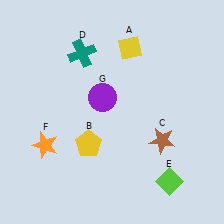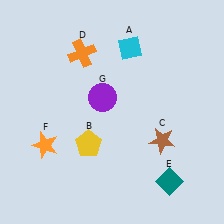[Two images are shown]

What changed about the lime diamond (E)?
In Image 1, E is lime. In Image 2, it changed to teal.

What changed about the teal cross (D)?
In Image 1, D is teal. In Image 2, it changed to orange.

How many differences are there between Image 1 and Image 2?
There are 3 differences between the two images.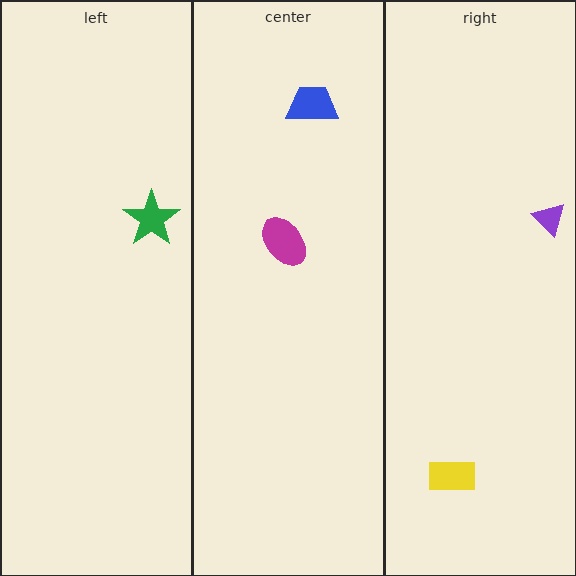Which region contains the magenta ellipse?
The center region.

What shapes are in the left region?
The green star.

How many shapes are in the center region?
2.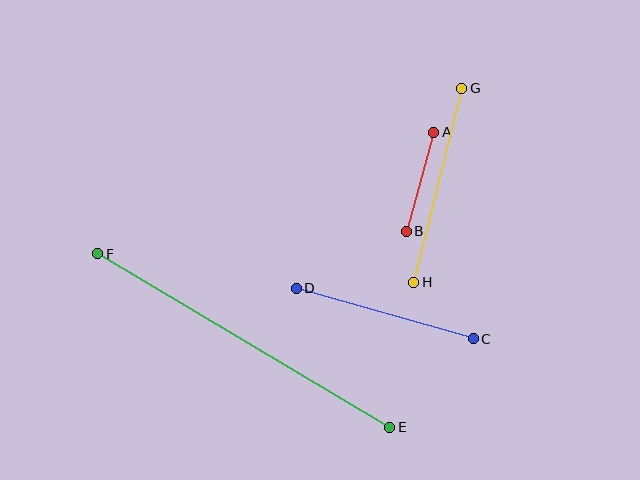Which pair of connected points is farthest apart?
Points E and F are farthest apart.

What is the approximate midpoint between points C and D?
The midpoint is at approximately (385, 313) pixels.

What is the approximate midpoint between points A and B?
The midpoint is at approximately (420, 182) pixels.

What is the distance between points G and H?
The distance is approximately 200 pixels.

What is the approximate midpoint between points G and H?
The midpoint is at approximately (438, 185) pixels.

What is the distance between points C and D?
The distance is approximately 184 pixels.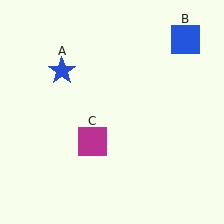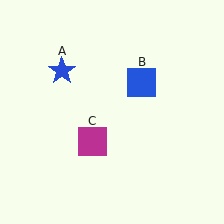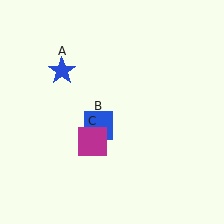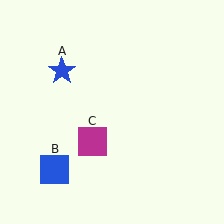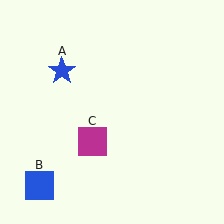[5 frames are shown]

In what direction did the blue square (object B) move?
The blue square (object B) moved down and to the left.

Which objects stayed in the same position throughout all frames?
Blue star (object A) and magenta square (object C) remained stationary.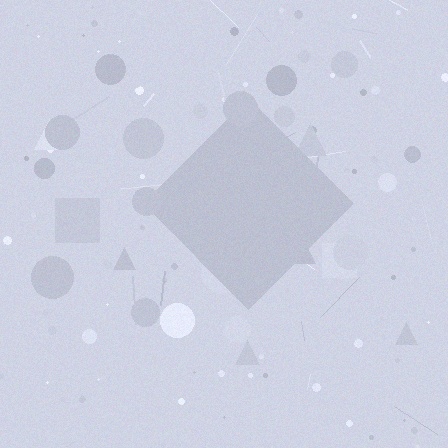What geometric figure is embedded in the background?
A diamond is embedded in the background.